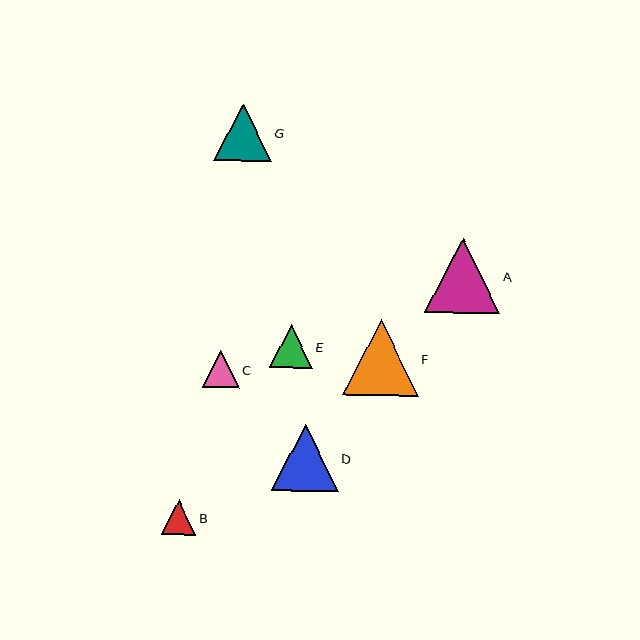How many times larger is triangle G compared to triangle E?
Triangle G is approximately 1.3 times the size of triangle E.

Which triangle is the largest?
Triangle F is the largest with a size of approximately 76 pixels.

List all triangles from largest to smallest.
From largest to smallest: F, A, D, G, E, C, B.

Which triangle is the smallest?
Triangle B is the smallest with a size of approximately 34 pixels.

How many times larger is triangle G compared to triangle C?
Triangle G is approximately 1.6 times the size of triangle C.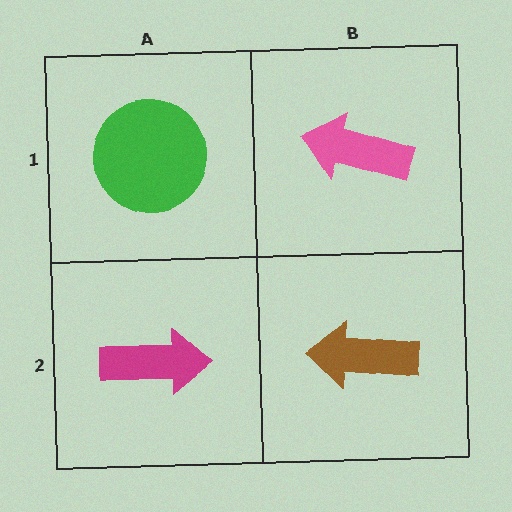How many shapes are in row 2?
2 shapes.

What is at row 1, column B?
A pink arrow.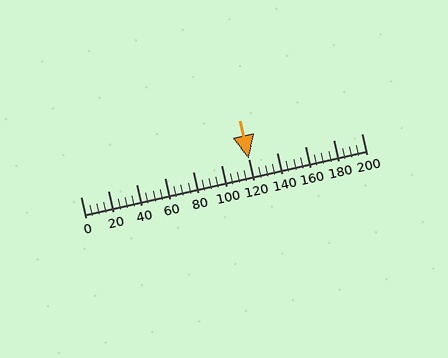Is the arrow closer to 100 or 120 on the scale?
The arrow is closer to 120.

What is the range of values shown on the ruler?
The ruler shows values from 0 to 200.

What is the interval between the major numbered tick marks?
The major tick marks are spaced 20 units apart.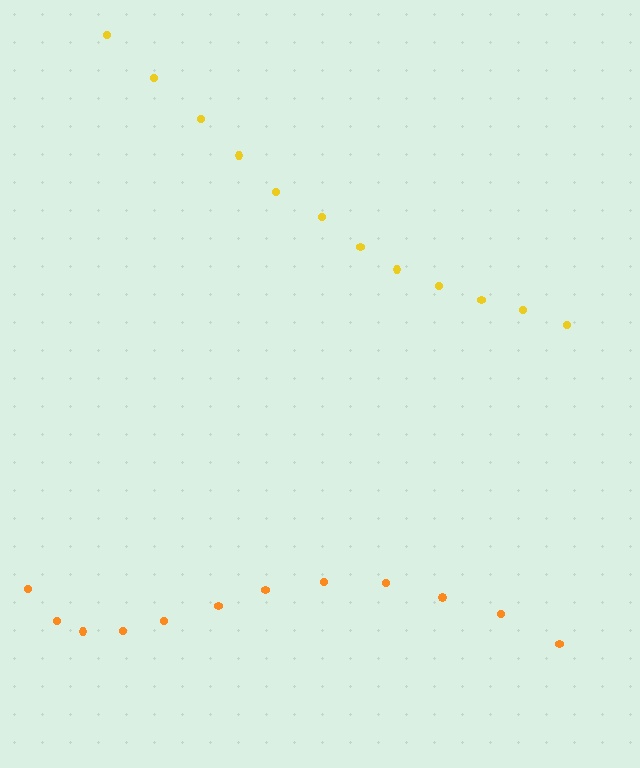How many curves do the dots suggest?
There are 2 distinct paths.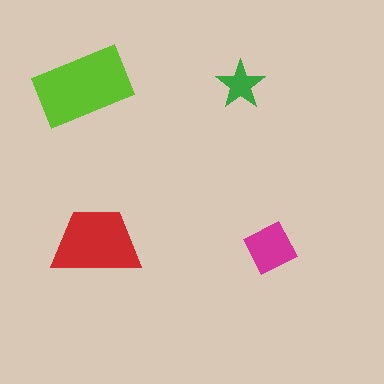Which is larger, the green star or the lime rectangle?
The lime rectangle.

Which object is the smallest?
The green star.